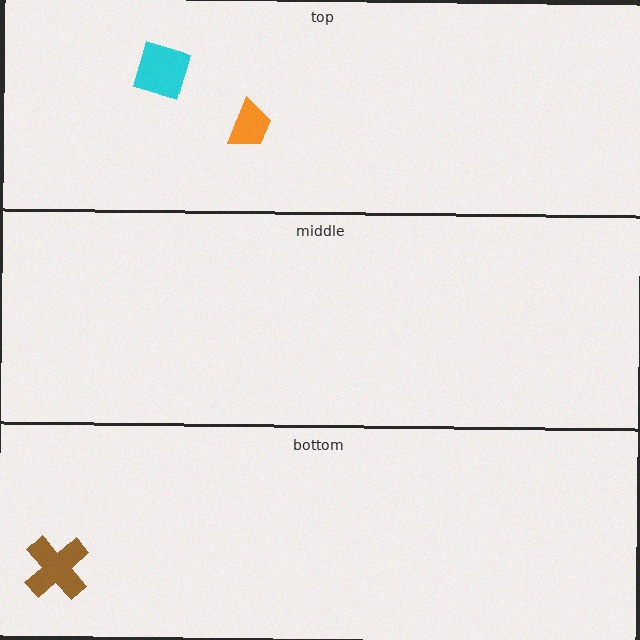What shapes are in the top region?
The orange trapezoid, the cyan square.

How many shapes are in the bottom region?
1.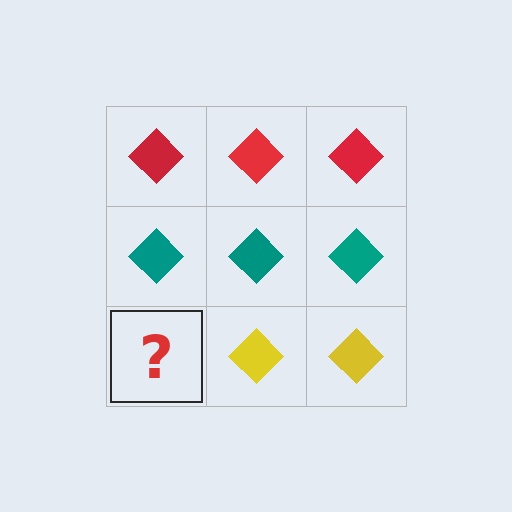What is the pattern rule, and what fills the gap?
The rule is that each row has a consistent color. The gap should be filled with a yellow diamond.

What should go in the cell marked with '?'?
The missing cell should contain a yellow diamond.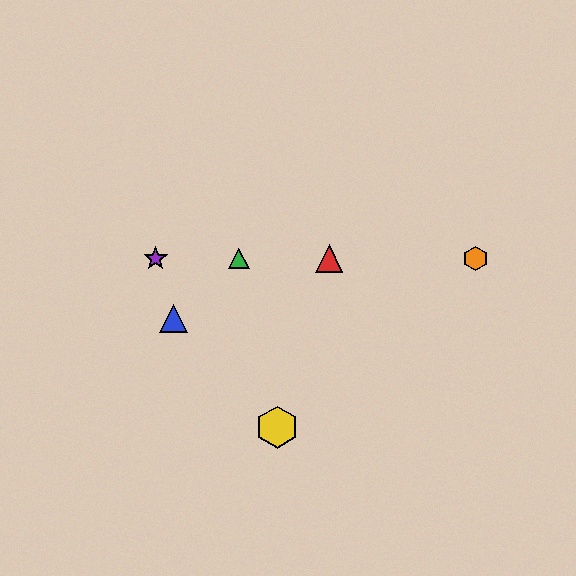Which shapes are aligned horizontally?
The red triangle, the green triangle, the purple star, the orange hexagon are aligned horizontally.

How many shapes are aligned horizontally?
4 shapes (the red triangle, the green triangle, the purple star, the orange hexagon) are aligned horizontally.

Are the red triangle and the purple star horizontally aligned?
Yes, both are at y≈259.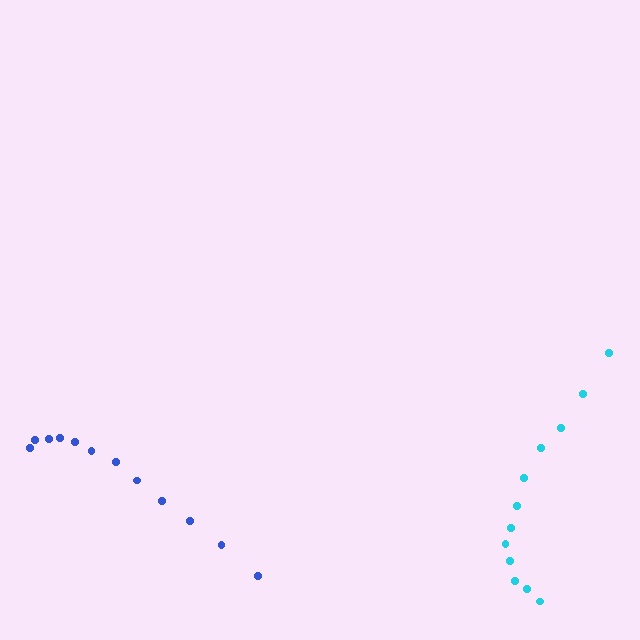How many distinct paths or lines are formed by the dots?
There are 2 distinct paths.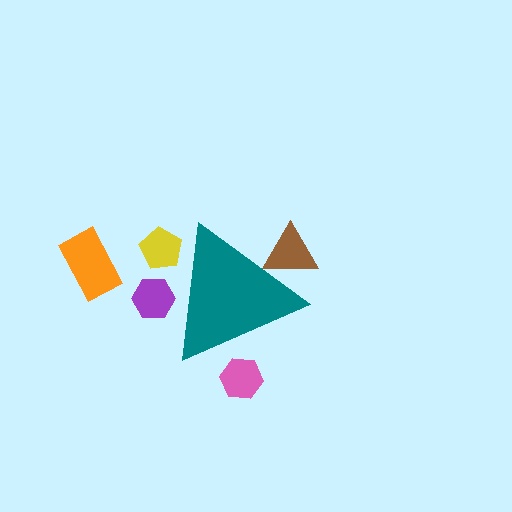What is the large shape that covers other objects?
A teal triangle.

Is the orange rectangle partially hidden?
No, the orange rectangle is fully visible.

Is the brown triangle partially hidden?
Yes, the brown triangle is partially hidden behind the teal triangle.